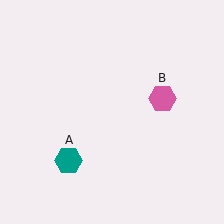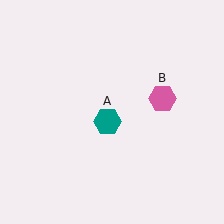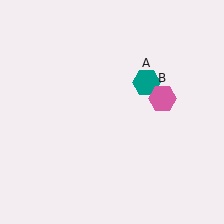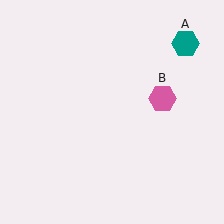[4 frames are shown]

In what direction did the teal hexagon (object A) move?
The teal hexagon (object A) moved up and to the right.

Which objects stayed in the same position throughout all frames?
Pink hexagon (object B) remained stationary.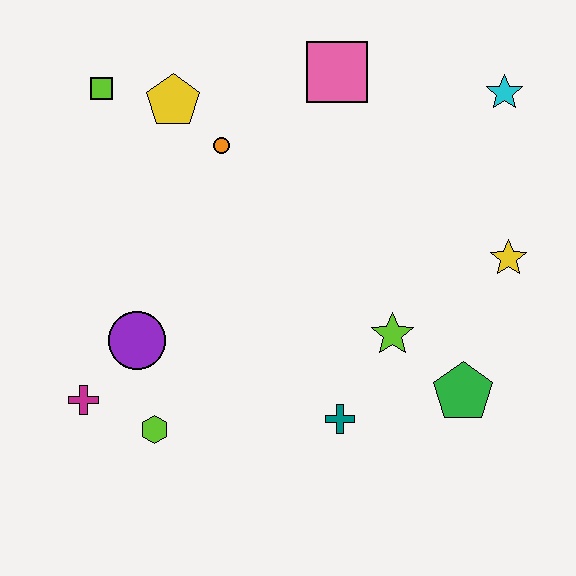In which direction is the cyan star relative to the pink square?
The cyan star is to the right of the pink square.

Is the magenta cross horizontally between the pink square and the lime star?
No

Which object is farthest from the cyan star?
The magenta cross is farthest from the cyan star.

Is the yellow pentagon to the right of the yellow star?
No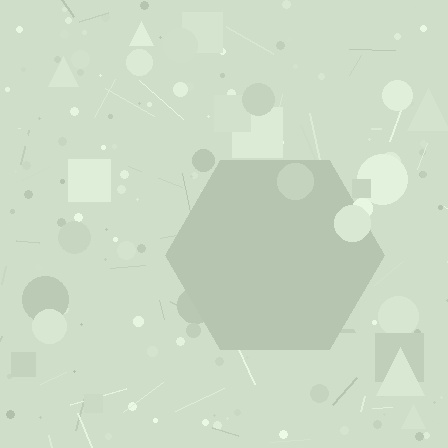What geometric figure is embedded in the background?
A hexagon is embedded in the background.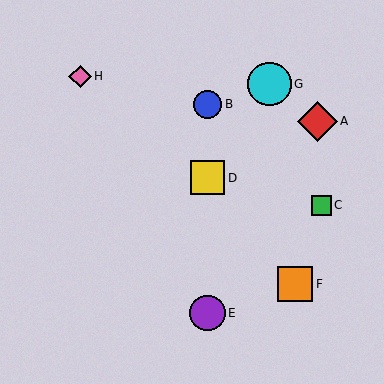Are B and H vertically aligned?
No, B is at x≈208 and H is at x≈80.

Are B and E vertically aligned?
Yes, both are at x≈208.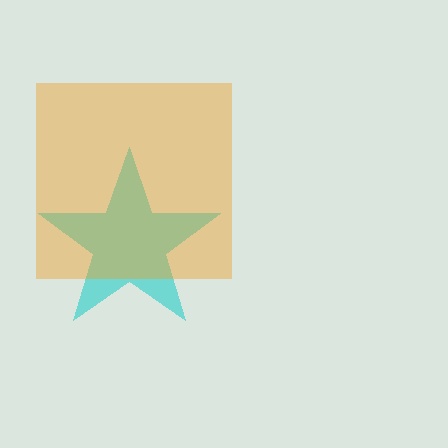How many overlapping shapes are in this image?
There are 2 overlapping shapes in the image.